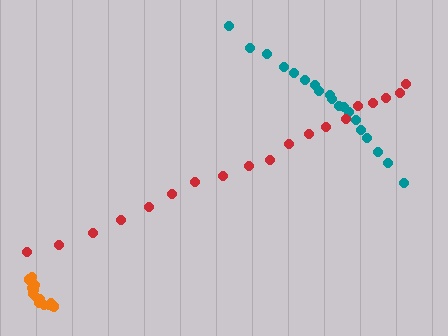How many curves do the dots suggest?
There are 3 distinct paths.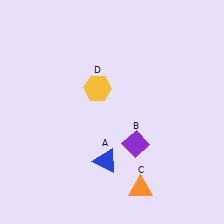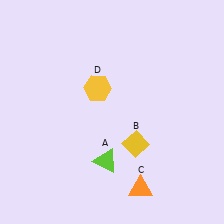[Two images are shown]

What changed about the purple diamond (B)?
In Image 1, B is purple. In Image 2, it changed to yellow.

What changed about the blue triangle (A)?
In Image 1, A is blue. In Image 2, it changed to lime.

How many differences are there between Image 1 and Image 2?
There are 2 differences between the two images.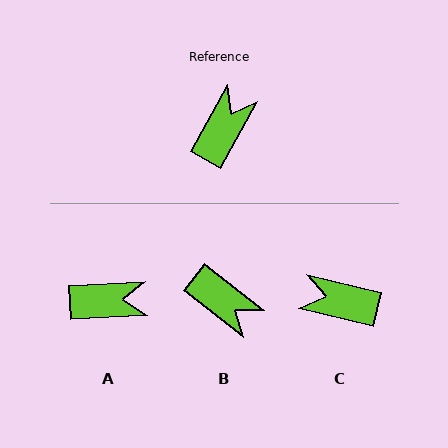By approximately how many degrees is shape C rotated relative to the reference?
Approximately 105 degrees counter-clockwise.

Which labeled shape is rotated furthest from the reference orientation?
C, about 105 degrees away.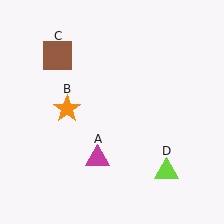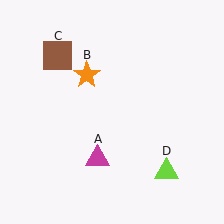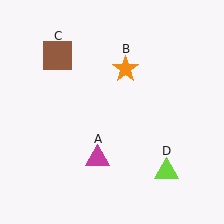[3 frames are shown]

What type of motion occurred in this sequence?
The orange star (object B) rotated clockwise around the center of the scene.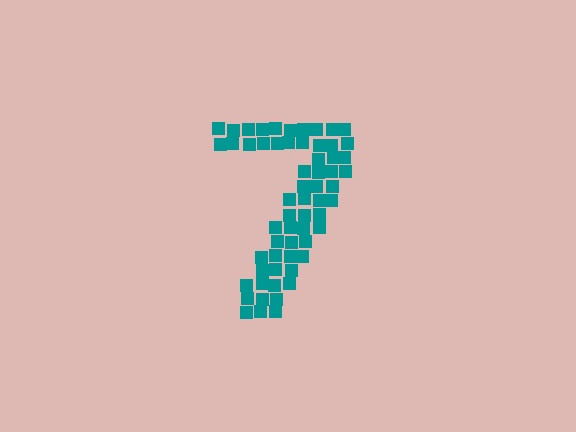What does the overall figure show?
The overall figure shows the digit 7.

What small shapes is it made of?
It is made of small squares.